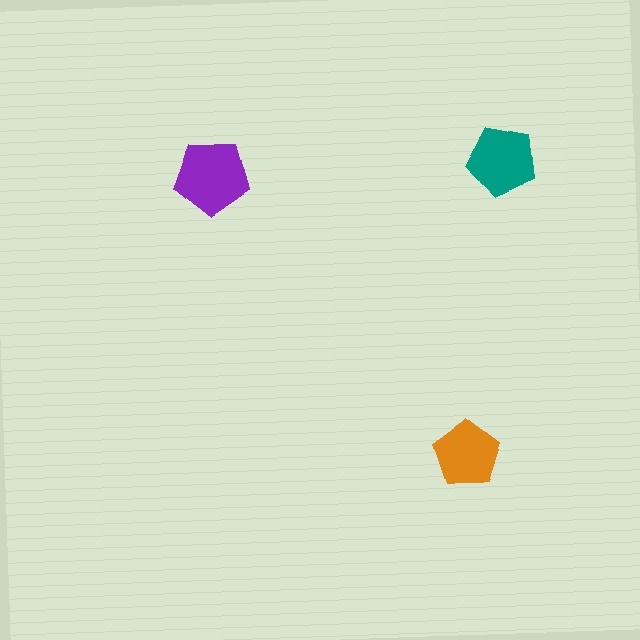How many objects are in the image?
There are 3 objects in the image.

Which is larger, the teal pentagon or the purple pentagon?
The purple one.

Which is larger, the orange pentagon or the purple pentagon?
The purple one.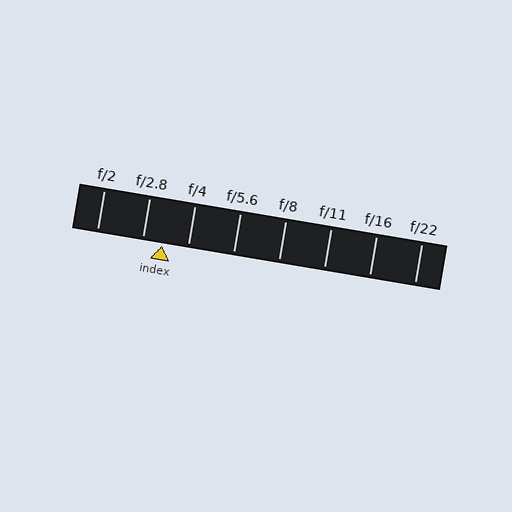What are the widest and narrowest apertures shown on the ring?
The widest aperture shown is f/2 and the narrowest is f/22.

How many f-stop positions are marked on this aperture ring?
There are 8 f-stop positions marked.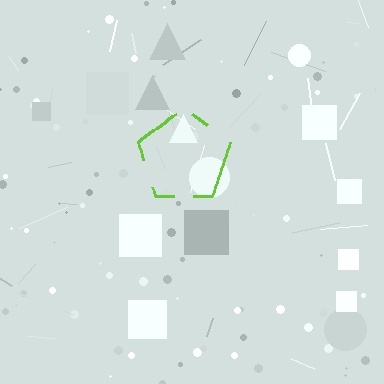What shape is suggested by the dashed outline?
The dashed outline suggests a pentagon.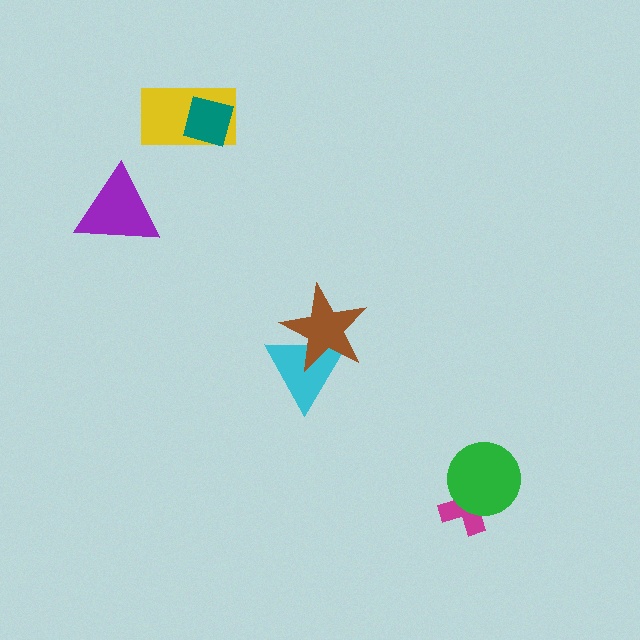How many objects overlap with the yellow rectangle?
1 object overlaps with the yellow rectangle.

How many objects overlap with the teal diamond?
1 object overlaps with the teal diamond.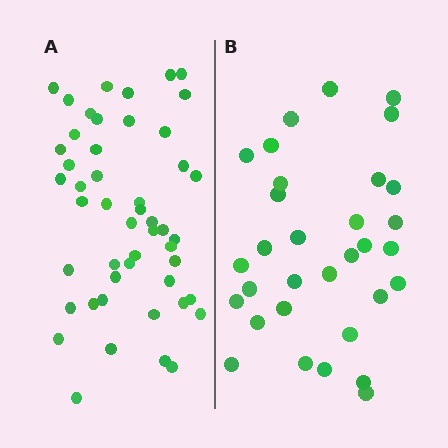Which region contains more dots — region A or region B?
Region A (the left region) has more dots.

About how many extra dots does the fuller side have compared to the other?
Region A has approximately 15 more dots than region B.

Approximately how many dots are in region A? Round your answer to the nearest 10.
About 50 dots. (The exact count is 49, which rounds to 50.)